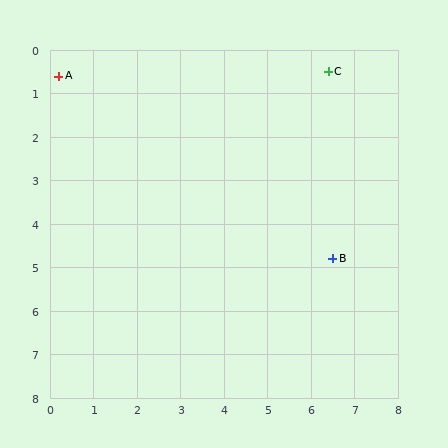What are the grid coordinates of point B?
Point B is at approximately (6.5, 4.8).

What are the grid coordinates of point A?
Point A is at approximately (0.2, 0.6).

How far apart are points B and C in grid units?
Points B and C are about 4.3 grid units apart.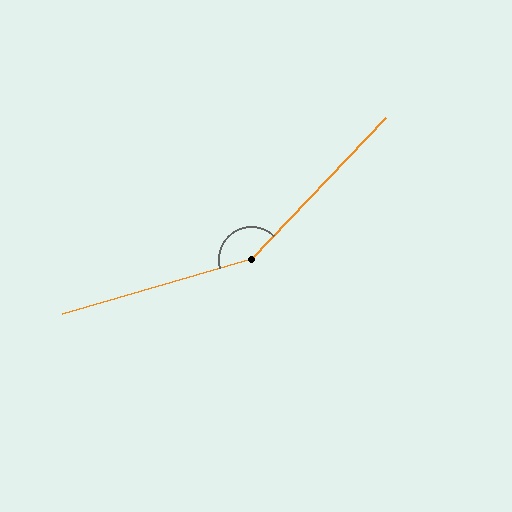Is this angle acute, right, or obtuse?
It is obtuse.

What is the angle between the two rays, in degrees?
Approximately 149 degrees.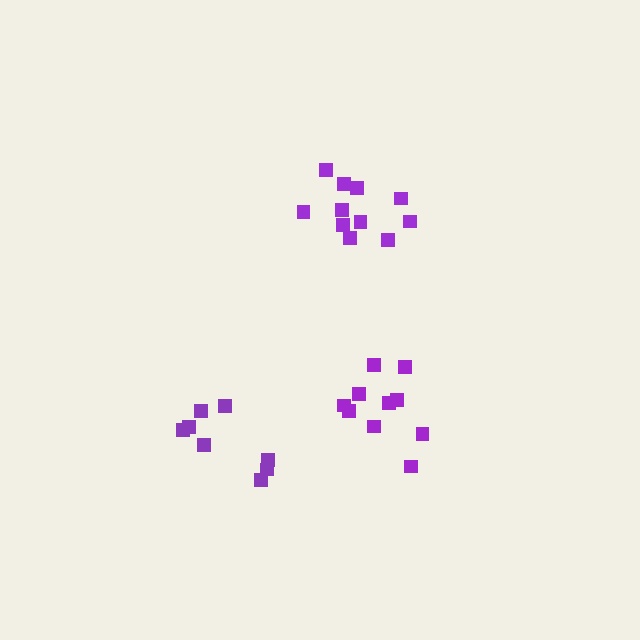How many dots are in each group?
Group 1: 10 dots, Group 2: 11 dots, Group 3: 8 dots (29 total).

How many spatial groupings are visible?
There are 3 spatial groupings.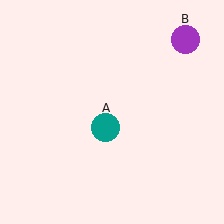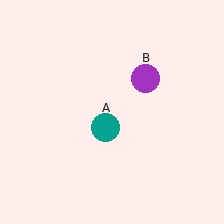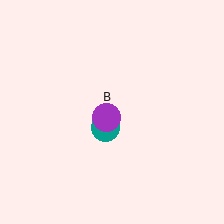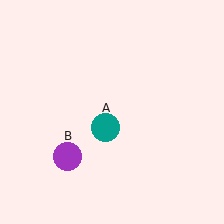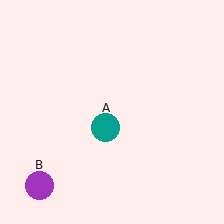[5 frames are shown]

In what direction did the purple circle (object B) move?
The purple circle (object B) moved down and to the left.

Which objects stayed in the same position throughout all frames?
Teal circle (object A) remained stationary.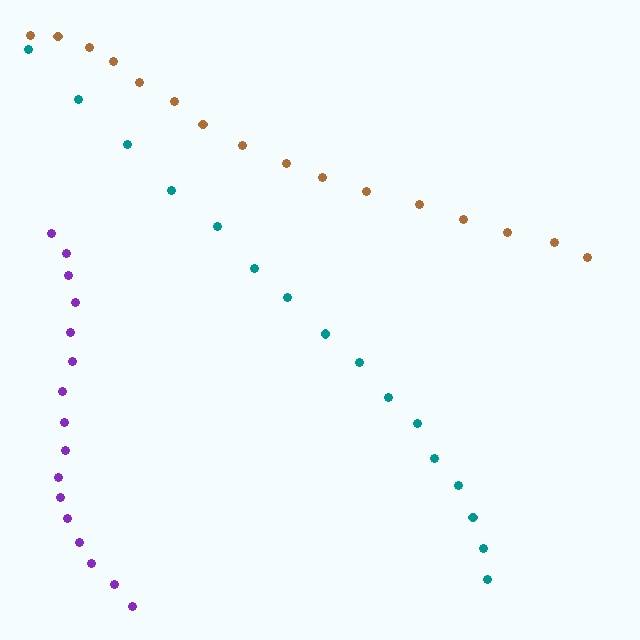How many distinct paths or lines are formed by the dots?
There are 3 distinct paths.